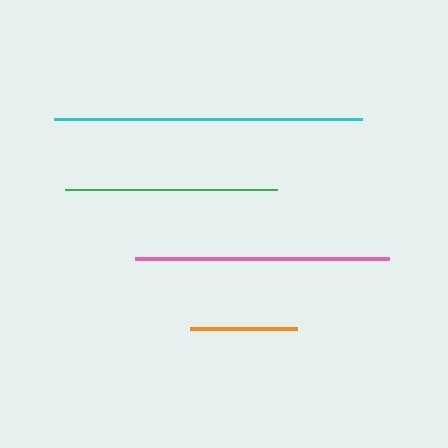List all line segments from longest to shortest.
From longest to shortest: cyan, pink, green, orange.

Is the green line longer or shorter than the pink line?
The pink line is longer than the green line.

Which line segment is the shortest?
The orange line is the shortest at approximately 108 pixels.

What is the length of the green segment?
The green segment is approximately 212 pixels long.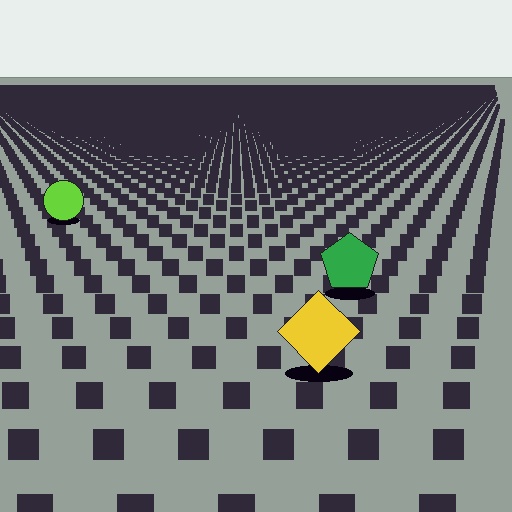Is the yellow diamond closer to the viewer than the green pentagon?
Yes. The yellow diamond is closer — you can tell from the texture gradient: the ground texture is coarser near it.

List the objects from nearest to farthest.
From nearest to farthest: the yellow diamond, the green pentagon, the lime circle.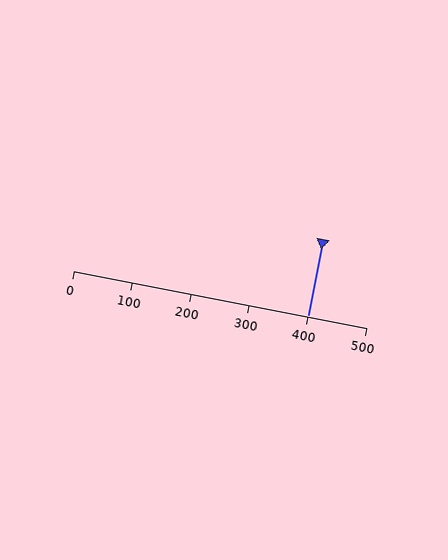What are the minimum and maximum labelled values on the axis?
The axis runs from 0 to 500.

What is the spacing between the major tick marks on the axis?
The major ticks are spaced 100 apart.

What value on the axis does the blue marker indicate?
The marker indicates approximately 400.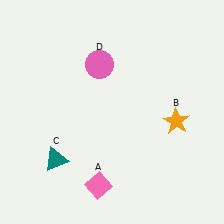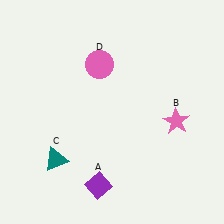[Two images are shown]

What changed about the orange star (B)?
In Image 1, B is orange. In Image 2, it changed to pink.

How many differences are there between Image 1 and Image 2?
There are 2 differences between the two images.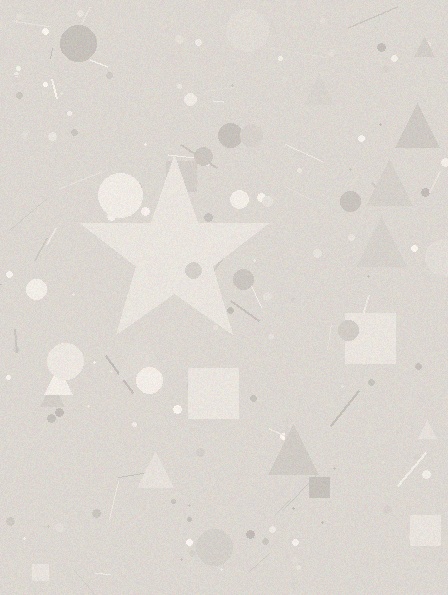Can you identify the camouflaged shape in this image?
The camouflaged shape is a star.